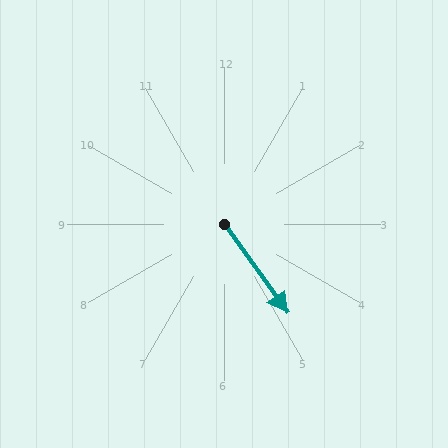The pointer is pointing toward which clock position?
Roughly 5 o'clock.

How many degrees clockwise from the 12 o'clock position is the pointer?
Approximately 144 degrees.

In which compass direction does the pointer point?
Southeast.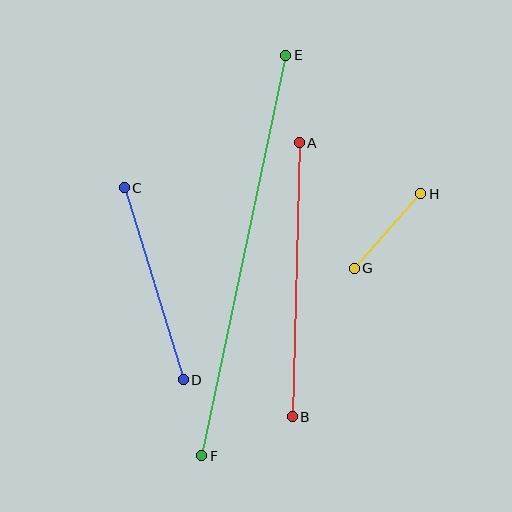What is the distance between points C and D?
The distance is approximately 201 pixels.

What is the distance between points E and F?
The distance is approximately 409 pixels.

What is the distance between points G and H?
The distance is approximately 100 pixels.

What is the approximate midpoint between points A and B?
The midpoint is at approximately (296, 280) pixels.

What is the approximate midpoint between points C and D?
The midpoint is at approximately (154, 284) pixels.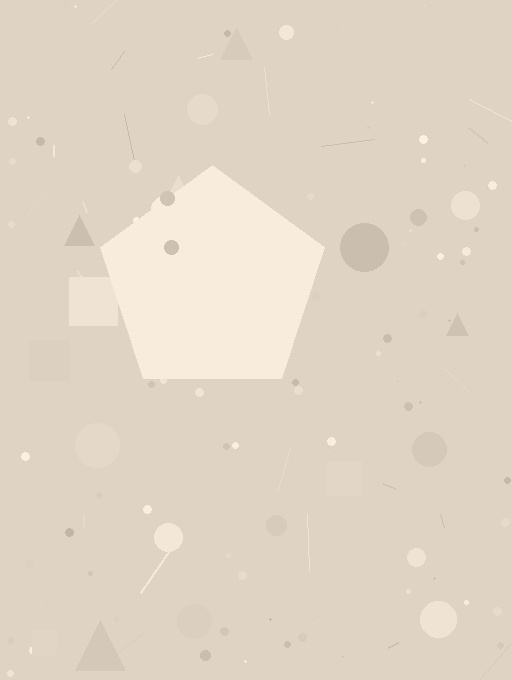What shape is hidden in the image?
A pentagon is hidden in the image.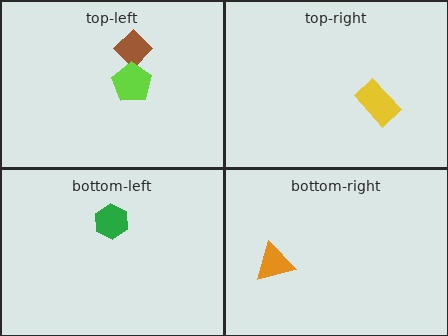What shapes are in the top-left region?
The brown diamond, the lime pentagon.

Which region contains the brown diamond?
The top-left region.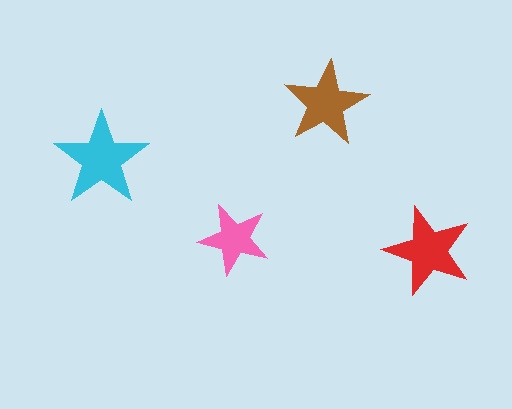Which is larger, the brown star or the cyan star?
The cyan one.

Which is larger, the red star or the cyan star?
The cyan one.